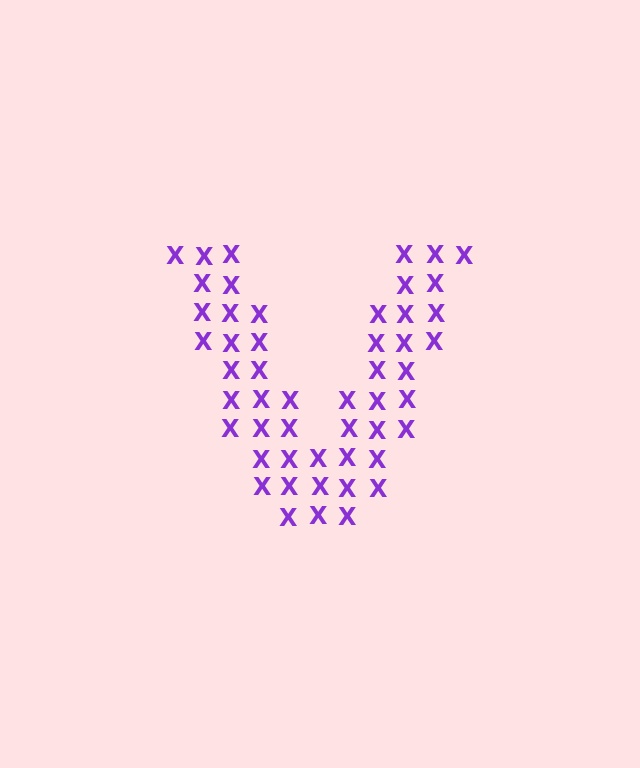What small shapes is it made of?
It is made of small letter X's.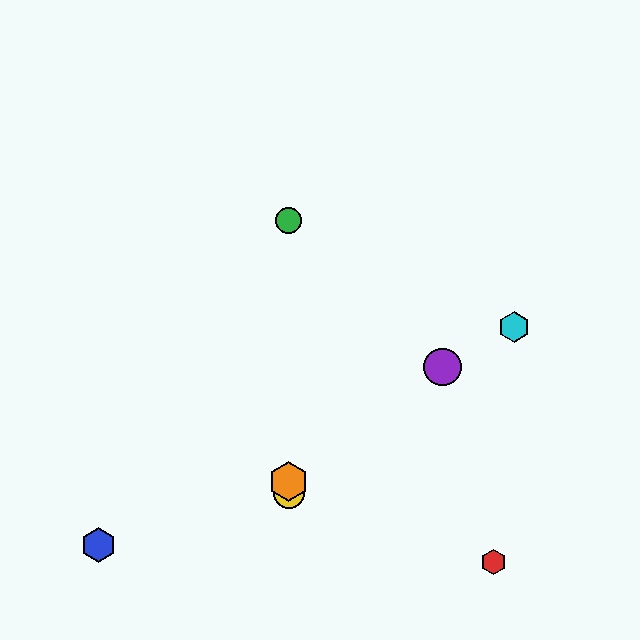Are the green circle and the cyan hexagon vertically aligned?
No, the green circle is at x≈289 and the cyan hexagon is at x≈514.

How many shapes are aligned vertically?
3 shapes (the green circle, the yellow circle, the orange hexagon) are aligned vertically.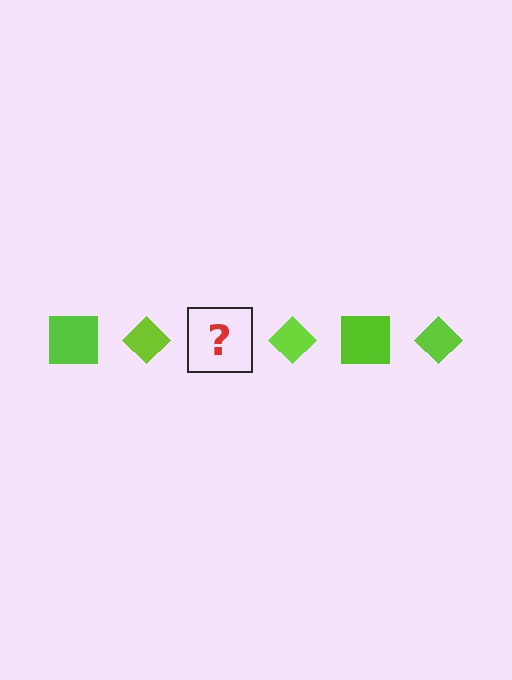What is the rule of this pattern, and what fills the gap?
The rule is that the pattern cycles through square, diamond shapes in lime. The gap should be filled with a lime square.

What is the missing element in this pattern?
The missing element is a lime square.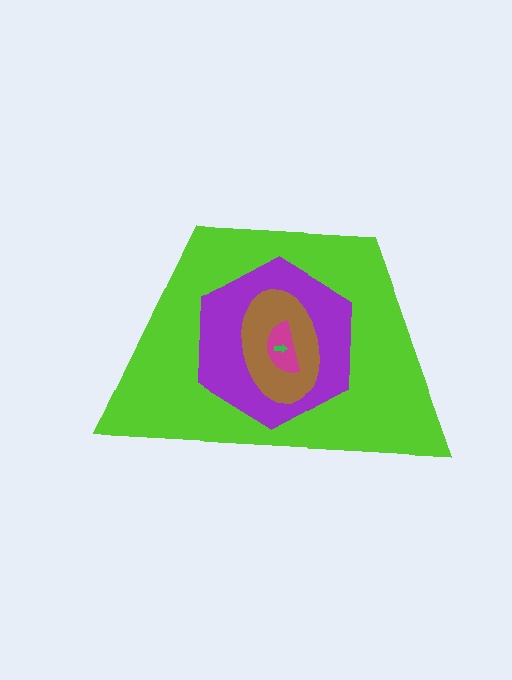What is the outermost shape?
The lime trapezoid.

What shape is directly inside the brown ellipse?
The magenta semicircle.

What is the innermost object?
The green arrow.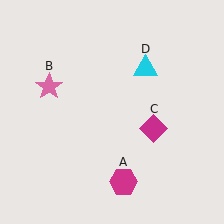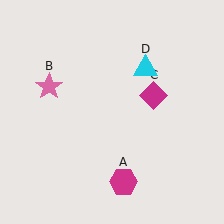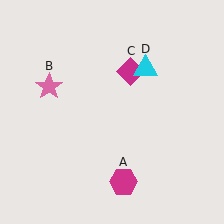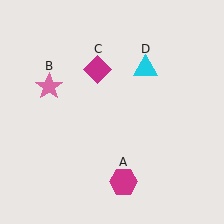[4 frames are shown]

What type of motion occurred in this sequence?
The magenta diamond (object C) rotated counterclockwise around the center of the scene.